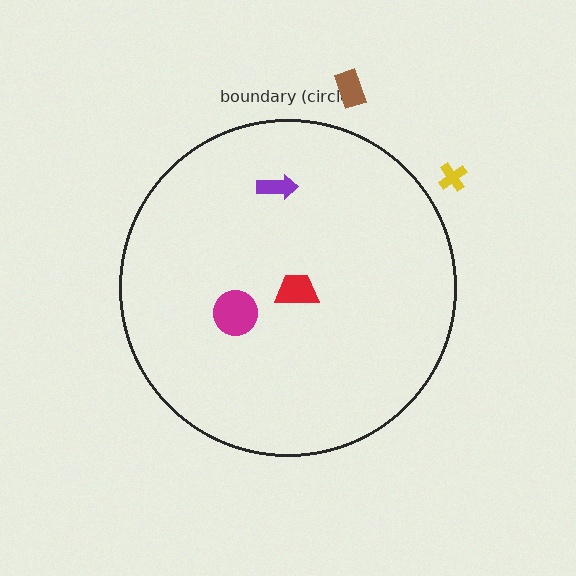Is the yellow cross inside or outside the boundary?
Outside.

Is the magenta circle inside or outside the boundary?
Inside.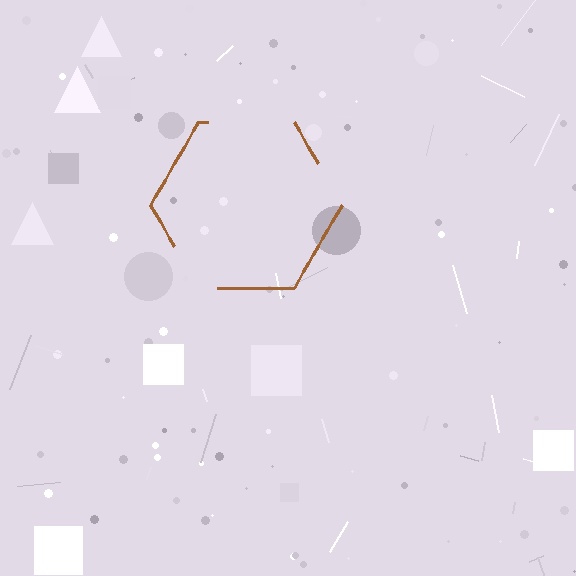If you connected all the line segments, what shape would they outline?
They would outline a hexagon.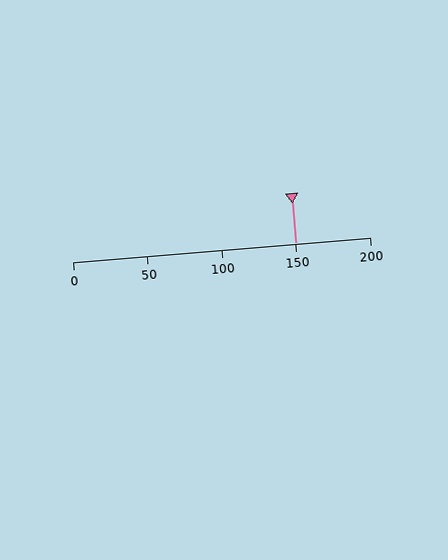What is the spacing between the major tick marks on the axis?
The major ticks are spaced 50 apart.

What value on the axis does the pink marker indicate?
The marker indicates approximately 150.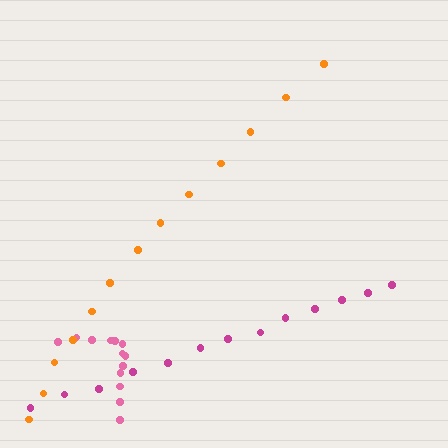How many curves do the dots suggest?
There are 3 distinct paths.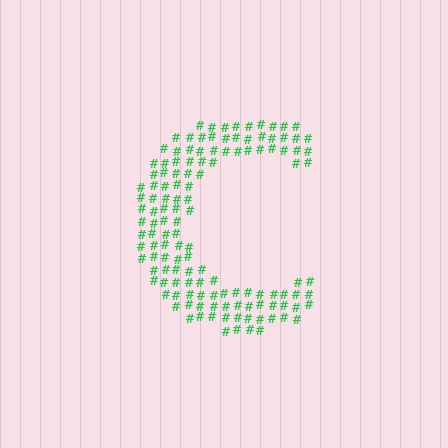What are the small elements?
The small elements are hash symbols.